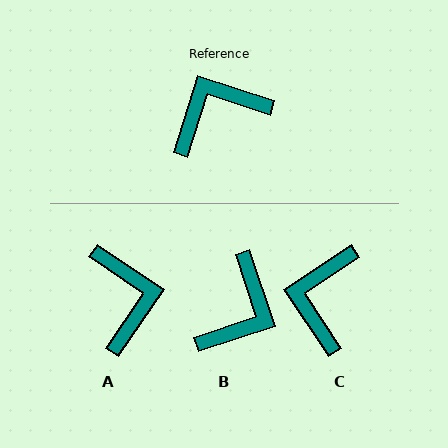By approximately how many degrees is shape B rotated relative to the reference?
Approximately 144 degrees clockwise.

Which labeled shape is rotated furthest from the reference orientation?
B, about 144 degrees away.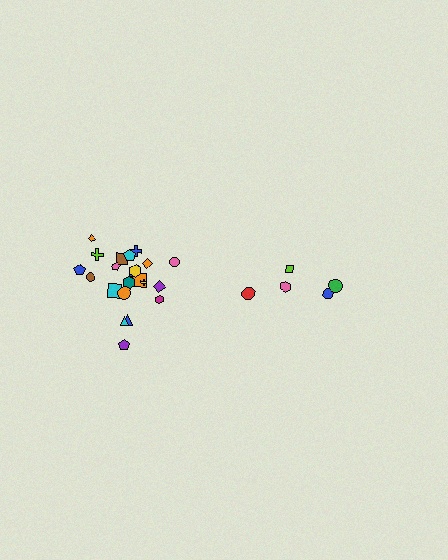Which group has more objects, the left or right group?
The left group.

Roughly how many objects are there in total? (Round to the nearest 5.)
Roughly 25 objects in total.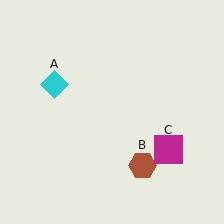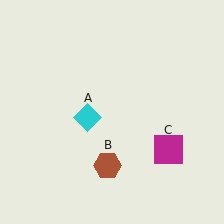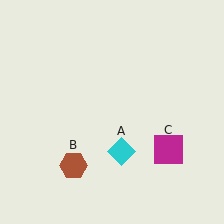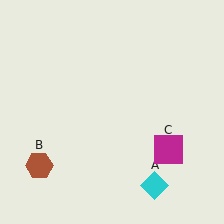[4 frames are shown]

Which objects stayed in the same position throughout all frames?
Magenta square (object C) remained stationary.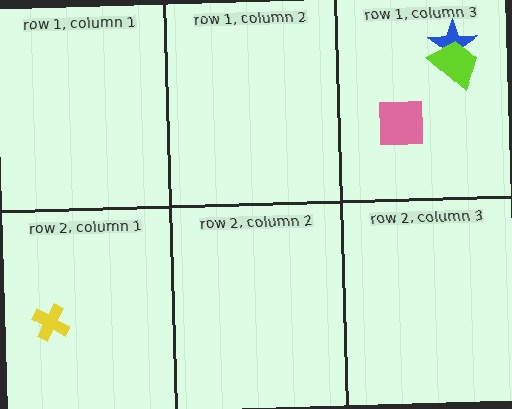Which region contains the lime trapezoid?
The row 1, column 3 region.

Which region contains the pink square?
The row 1, column 3 region.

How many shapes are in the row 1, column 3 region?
3.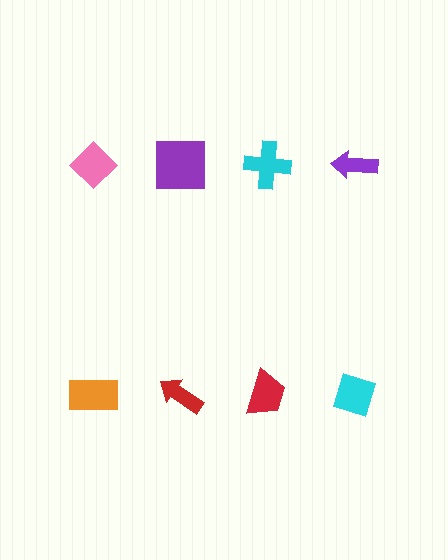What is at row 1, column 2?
A purple square.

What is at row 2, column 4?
A cyan diamond.